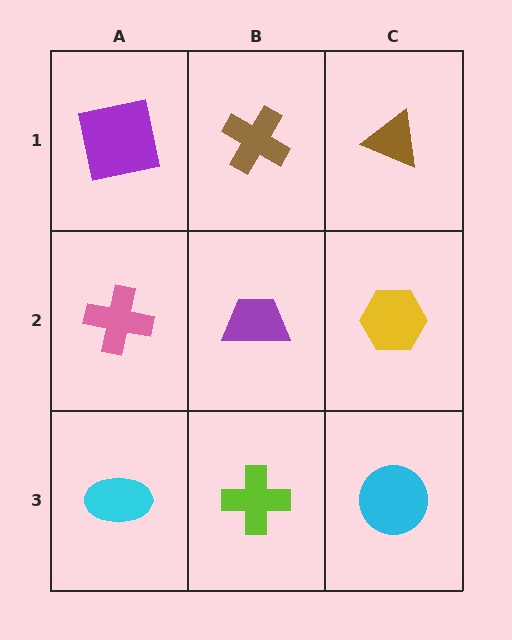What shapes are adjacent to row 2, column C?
A brown triangle (row 1, column C), a cyan circle (row 3, column C), a purple trapezoid (row 2, column B).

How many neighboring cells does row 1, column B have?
3.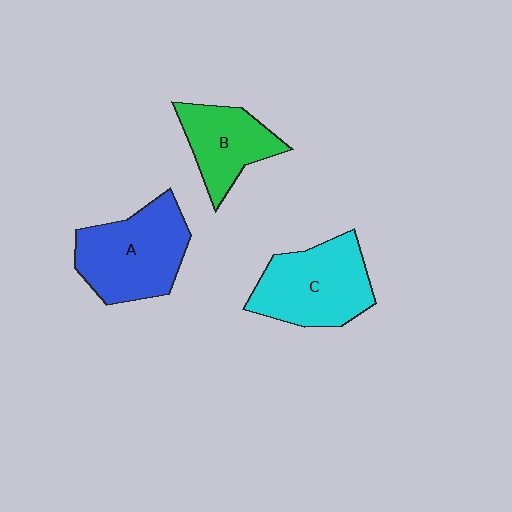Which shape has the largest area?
Shape A (blue).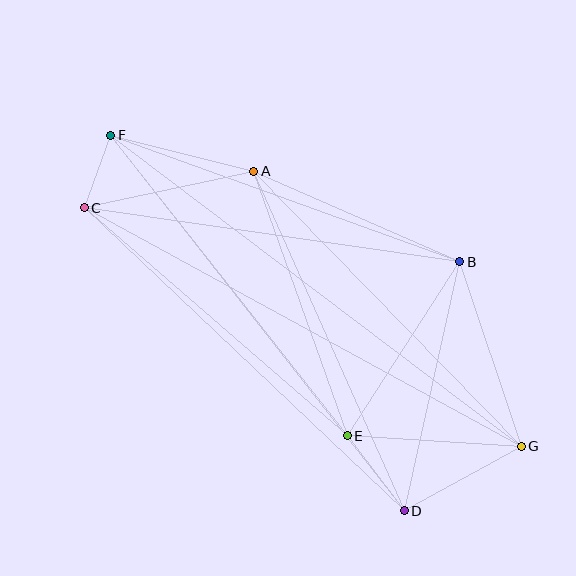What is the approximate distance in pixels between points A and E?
The distance between A and E is approximately 281 pixels.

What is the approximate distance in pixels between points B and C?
The distance between B and C is approximately 379 pixels.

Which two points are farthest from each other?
Points F and G are farthest from each other.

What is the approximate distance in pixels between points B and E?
The distance between B and E is approximately 207 pixels.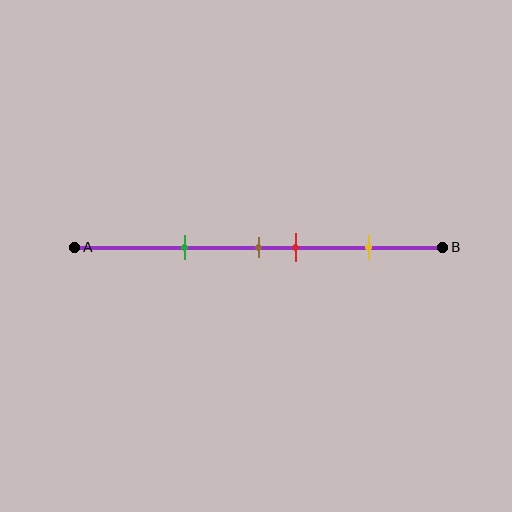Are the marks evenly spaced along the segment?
No, the marks are not evenly spaced.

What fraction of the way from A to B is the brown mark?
The brown mark is approximately 50% (0.5) of the way from A to B.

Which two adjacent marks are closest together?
The brown and red marks are the closest adjacent pair.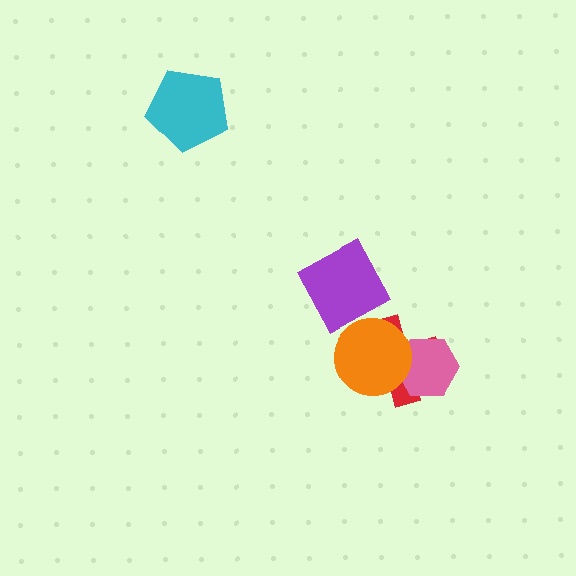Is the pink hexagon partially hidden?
Yes, it is partially covered by another shape.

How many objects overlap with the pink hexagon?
2 objects overlap with the pink hexagon.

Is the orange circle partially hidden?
No, no other shape covers it.